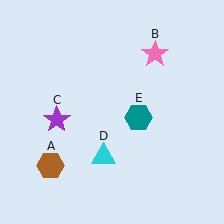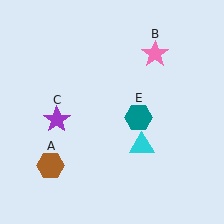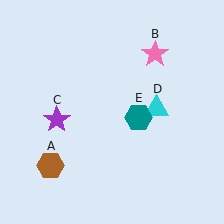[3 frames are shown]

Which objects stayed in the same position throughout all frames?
Brown hexagon (object A) and pink star (object B) and purple star (object C) and teal hexagon (object E) remained stationary.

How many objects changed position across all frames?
1 object changed position: cyan triangle (object D).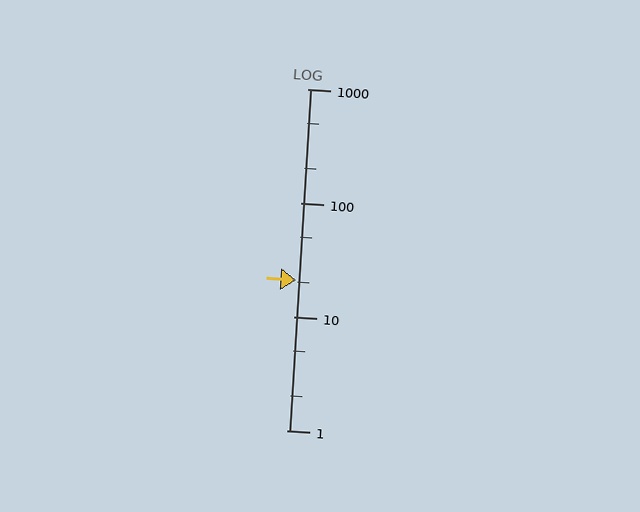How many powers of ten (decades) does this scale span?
The scale spans 3 decades, from 1 to 1000.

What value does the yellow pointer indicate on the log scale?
The pointer indicates approximately 21.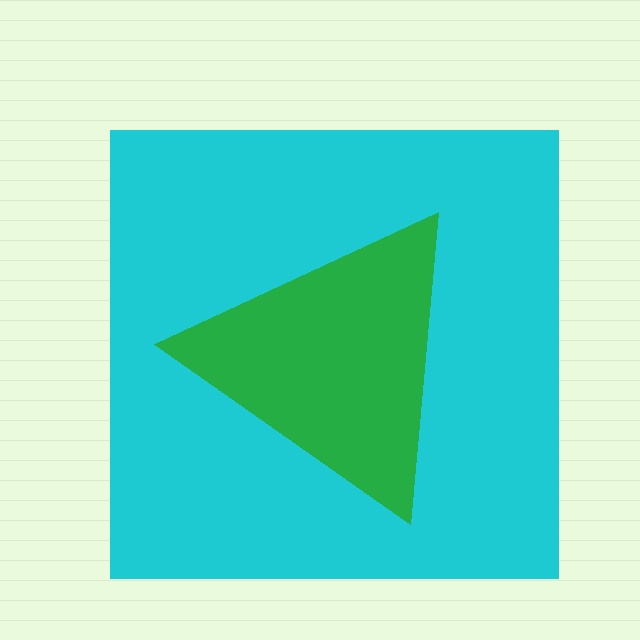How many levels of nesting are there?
2.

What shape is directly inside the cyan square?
The green triangle.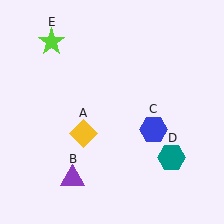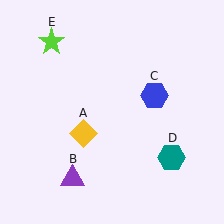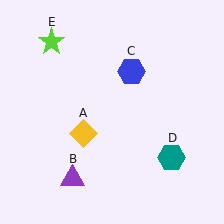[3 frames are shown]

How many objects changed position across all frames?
1 object changed position: blue hexagon (object C).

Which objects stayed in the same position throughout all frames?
Yellow diamond (object A) and purple triangle (object B) and teal hexagon (object D) and lime star (object E) remained stationary.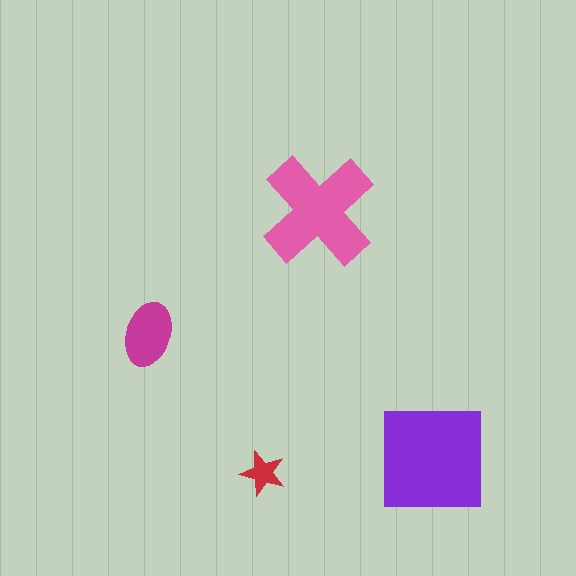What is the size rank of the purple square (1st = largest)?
1st.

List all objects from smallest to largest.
The red star, the magenta ellipse, the pink cross, the purple square.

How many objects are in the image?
There are 4 objects in the image.